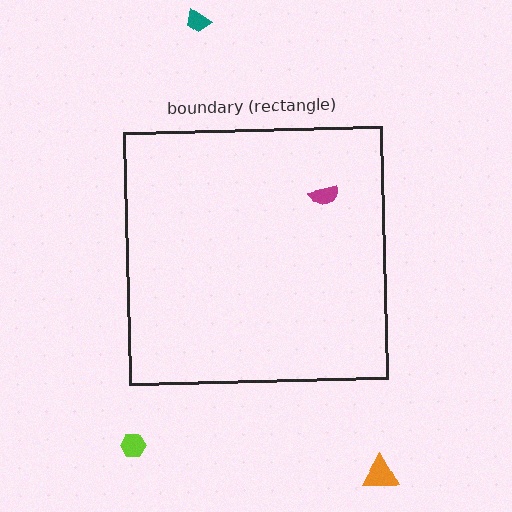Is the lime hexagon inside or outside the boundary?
Outside.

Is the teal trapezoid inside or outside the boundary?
Outside.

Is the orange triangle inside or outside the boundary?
Outside.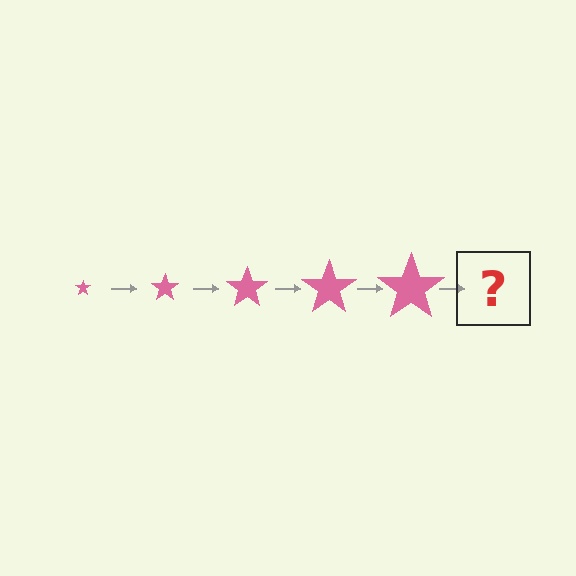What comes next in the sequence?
The next element should be a pink star, larger than the previous one.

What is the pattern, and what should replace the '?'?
The pattern is that the star gets progressively larger each step. The '?' should be a pink star, larger than the previous one.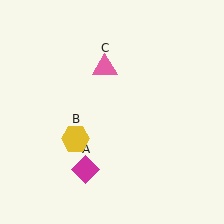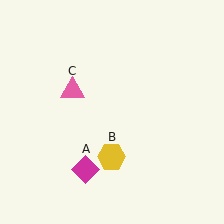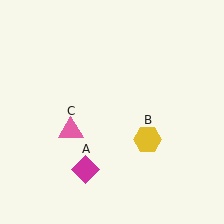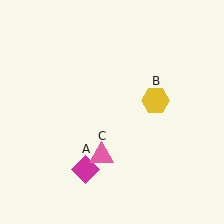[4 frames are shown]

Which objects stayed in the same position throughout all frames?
Magenta diamond (object A) remained stationary.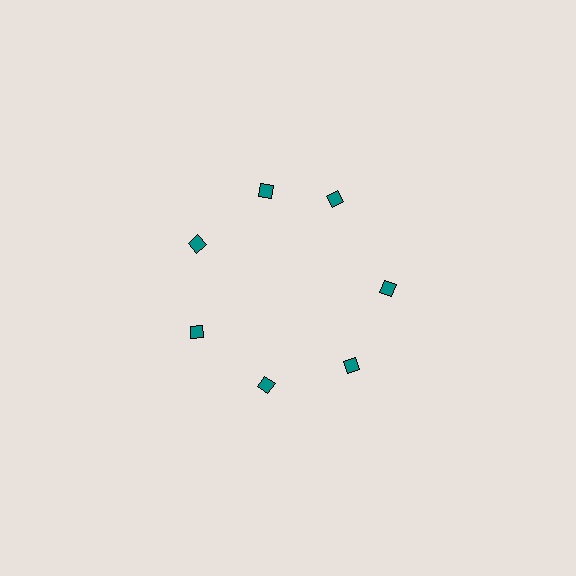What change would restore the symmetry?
The symmetry would be restored by rotating it back into even spacing with its neighbors so that all 7 diamonds sit at equal angles and equal distance from the center.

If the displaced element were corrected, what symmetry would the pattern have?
It would have 7-fold rotational symmetry — the pattern would map onto itself every 51 degrees.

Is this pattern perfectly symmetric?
No. The 7 teal diamonds are arranged in a ring, but one element near the 1 o'clock position is rotated out of alignment along the ring, breaking the 7-fold rotational symmetry.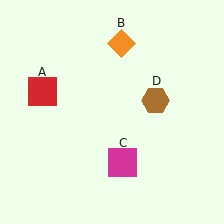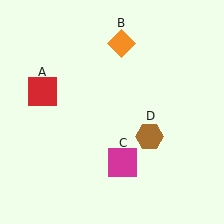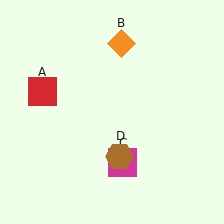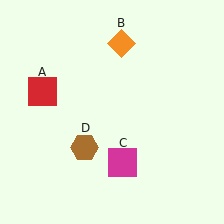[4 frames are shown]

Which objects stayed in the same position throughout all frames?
Red square (object A) and orange diamond (object B) and magenta square (object C) remained stationary.